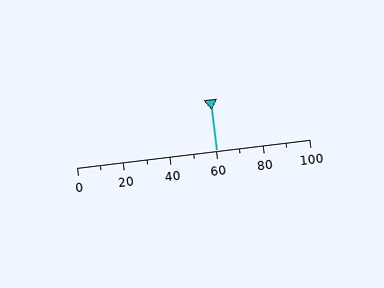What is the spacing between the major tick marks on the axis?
The major ticks are spaced 20 apart.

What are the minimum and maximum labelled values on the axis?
The axis runs from 0 to 100.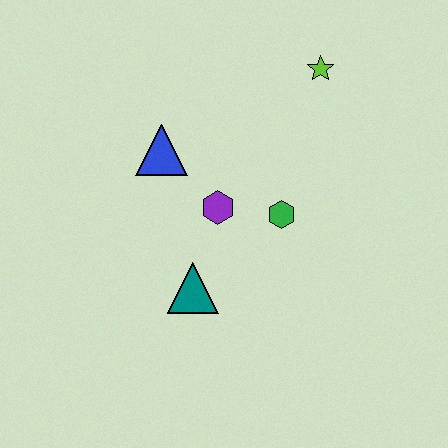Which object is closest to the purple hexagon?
The green hexagon is closest to the purple hexagon.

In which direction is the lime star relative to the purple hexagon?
The lime star is above the purple hexagon.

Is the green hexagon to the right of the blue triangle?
Yes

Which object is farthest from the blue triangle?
The lime star is farthest from the blue triangle.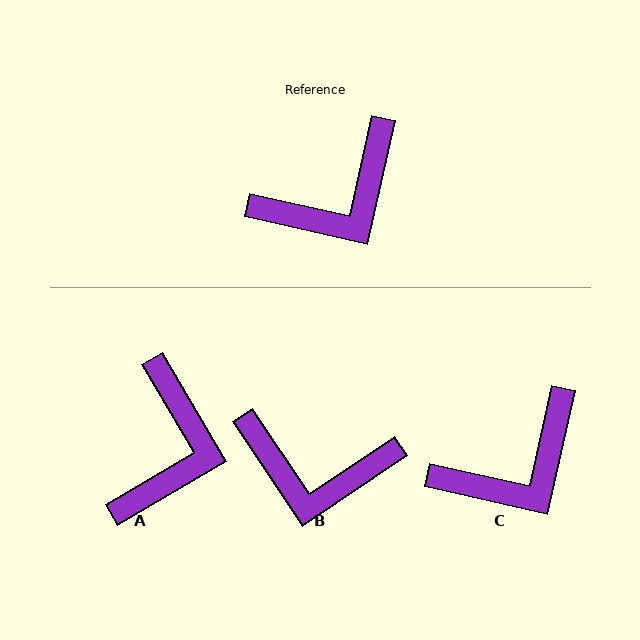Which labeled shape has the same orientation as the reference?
C.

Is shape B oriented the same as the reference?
No, it is off by about 44 degrees.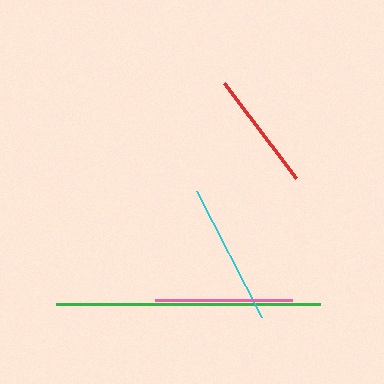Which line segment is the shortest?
The red line is the shortest at approximately 119 pixels.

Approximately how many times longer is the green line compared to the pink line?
The green line is approximately 1.9 times the length of the pink line.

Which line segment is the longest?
The green line is the longest at approximately 264 pixels.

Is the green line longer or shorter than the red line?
The green line is longer than the red line.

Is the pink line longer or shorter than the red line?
The pink line is longer than the red line.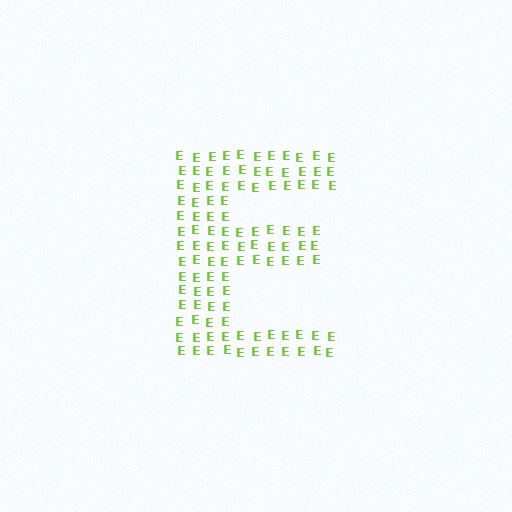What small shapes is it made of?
It is made of small letter E's.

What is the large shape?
The large shape is the letter E.